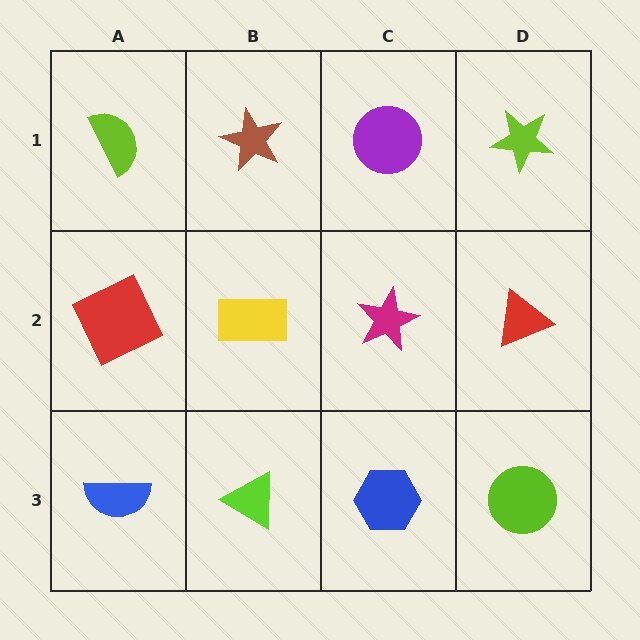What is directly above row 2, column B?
A brown star.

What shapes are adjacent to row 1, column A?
A red square (row 2, column A), a brown star (row 1, column B).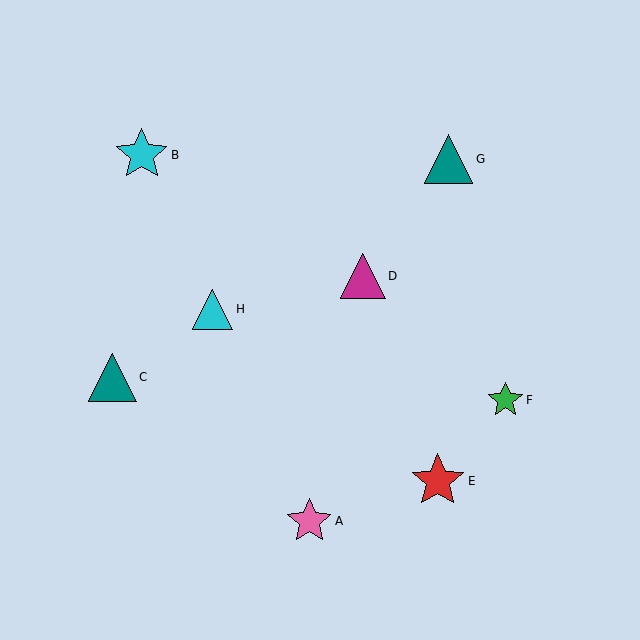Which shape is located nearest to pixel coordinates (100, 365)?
The teal triangle (labeled C) at (112, 377) is nearest to that location.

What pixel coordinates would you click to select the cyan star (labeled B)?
Click at (142, 155) to select the cyan star B.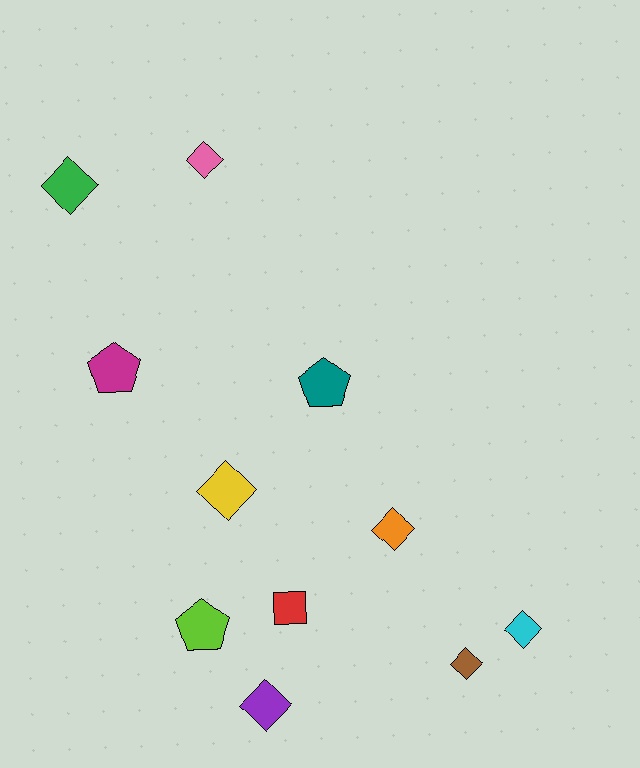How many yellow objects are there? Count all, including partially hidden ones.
There is 1 yellow object.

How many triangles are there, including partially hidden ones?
There are no triangles.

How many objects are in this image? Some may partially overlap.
There are 11 objects.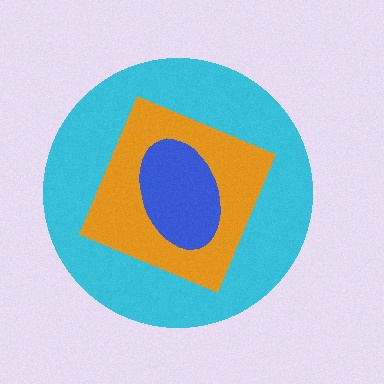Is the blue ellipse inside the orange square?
Yes.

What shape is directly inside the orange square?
The blue ellipse.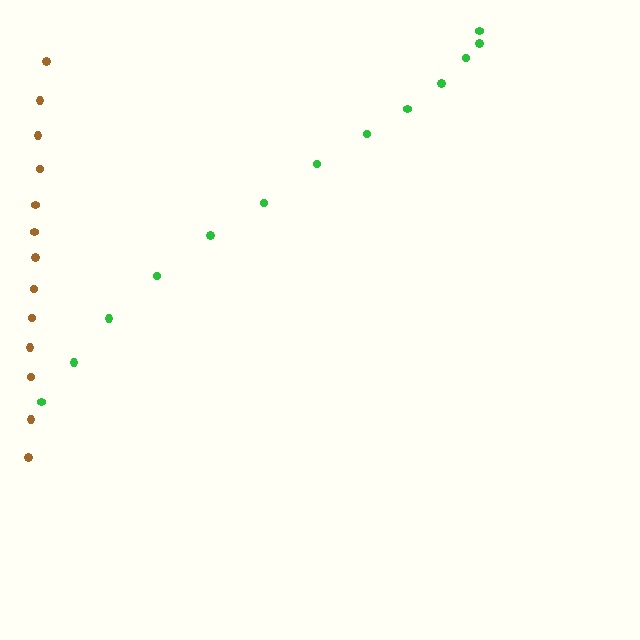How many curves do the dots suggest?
There are 2 distinct paths.